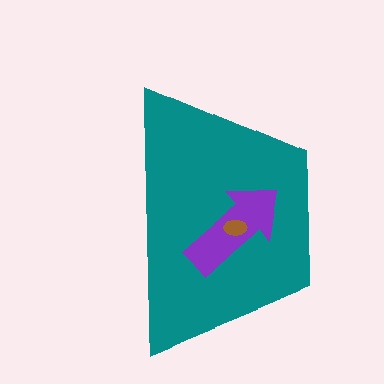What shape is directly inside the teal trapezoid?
The purple arrow.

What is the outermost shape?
The teal trapezoid.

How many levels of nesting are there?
3.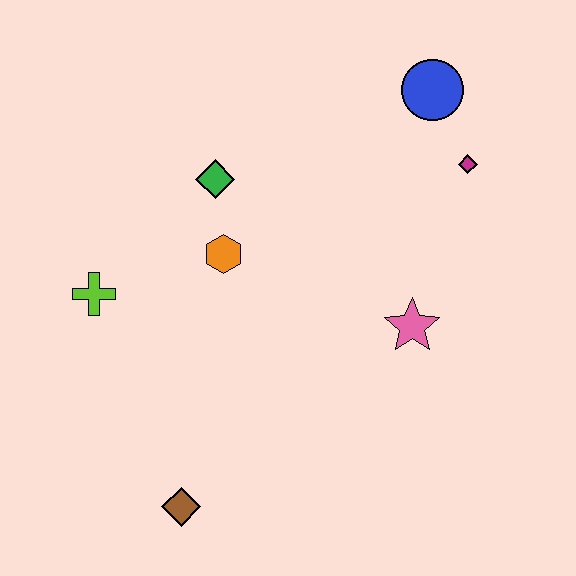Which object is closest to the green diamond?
The orange hexagon is closest to the green diamond.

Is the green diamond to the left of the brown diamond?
No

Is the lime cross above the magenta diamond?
No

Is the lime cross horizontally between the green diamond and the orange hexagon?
No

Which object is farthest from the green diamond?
The brown diamond is farthest from the green diamond.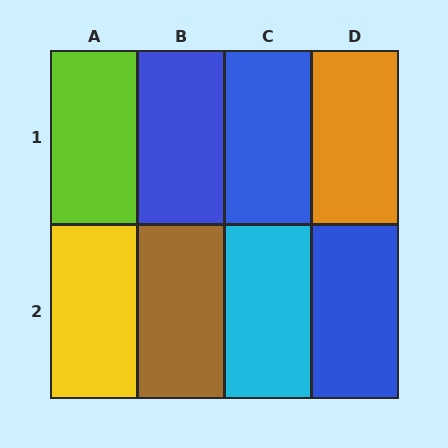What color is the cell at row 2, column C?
Cyan.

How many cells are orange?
1 cell is orange.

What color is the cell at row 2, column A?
Yellow.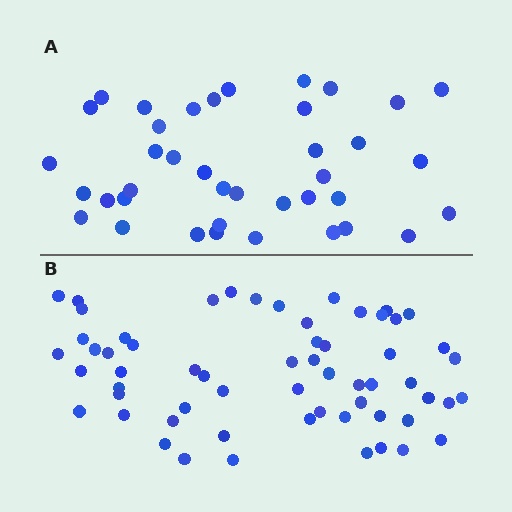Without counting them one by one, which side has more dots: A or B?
Region B (the bottom region) has more dots.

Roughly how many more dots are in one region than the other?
Region B has approximately 20 more dots than region A.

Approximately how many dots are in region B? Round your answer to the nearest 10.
About 60 dots.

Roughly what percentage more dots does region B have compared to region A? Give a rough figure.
About 55% more.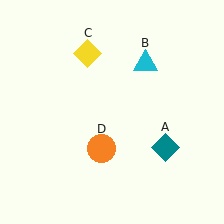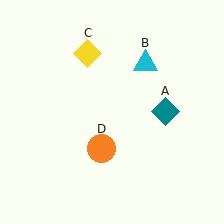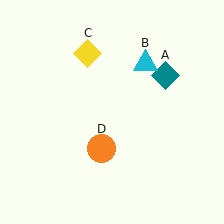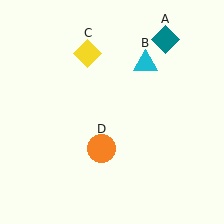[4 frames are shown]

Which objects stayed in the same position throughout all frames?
Cyan triangle (object B) and yellow diamond (object C) and orange circle (object D) remained stationary.